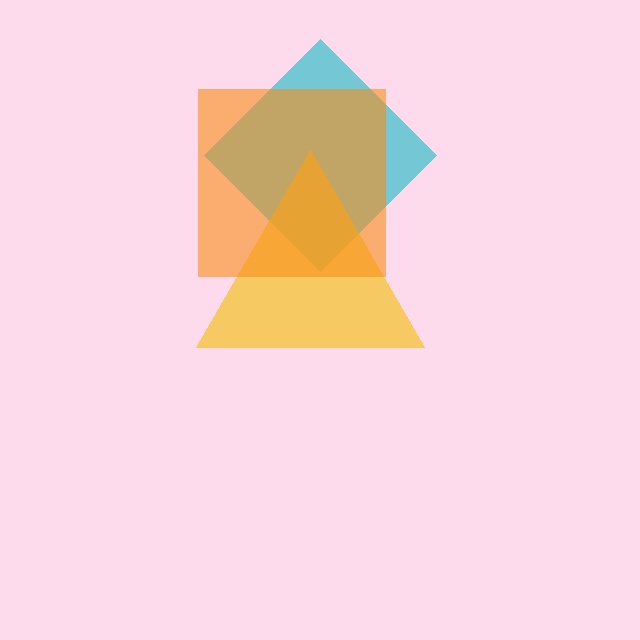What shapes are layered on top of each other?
The layered shapes are: a cyan diamond, a yellow triangle, an orange square.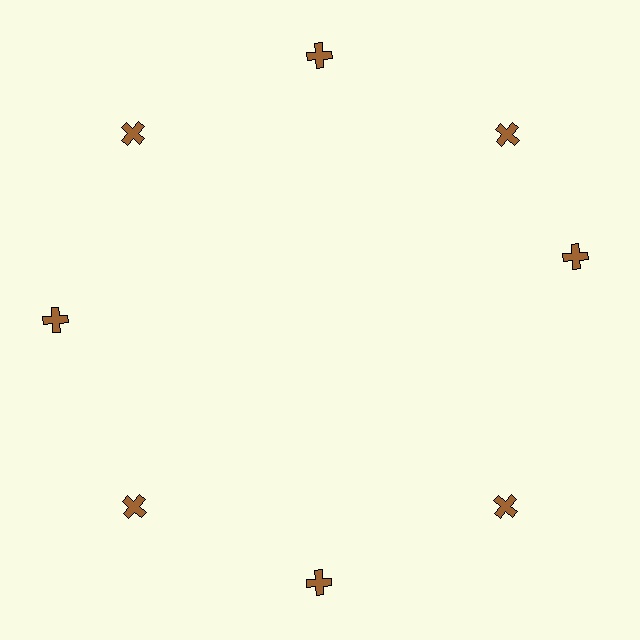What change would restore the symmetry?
The symmetry would be restored by rotating it back into even spacing with its neighbors so that all 8 crosses sit at equal angles and equal distance from the center.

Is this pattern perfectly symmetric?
No. The 8 brown crosses are arranged in a ring, but one element near the 3 o'clock position is rotated out of alignment along the ring, breaking the 8-fold rotational symmetry.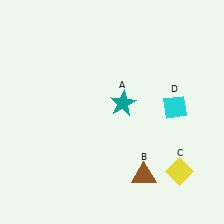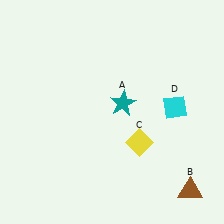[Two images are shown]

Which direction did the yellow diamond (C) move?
The yellow diamond (C) moved left.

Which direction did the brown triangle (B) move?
The brown triangle (B) moved right.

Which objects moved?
The objects that moved are: the brown triangle (B), the yellow diamond (C).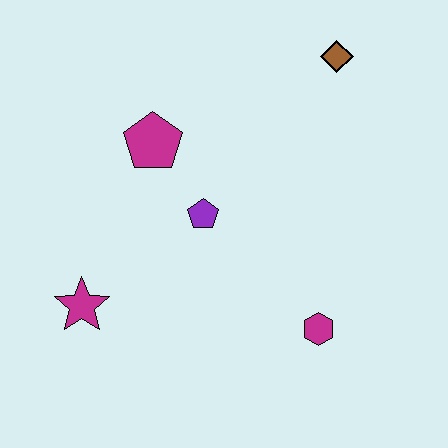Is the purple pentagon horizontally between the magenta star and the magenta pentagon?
No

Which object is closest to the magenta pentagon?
The purple pentagon is closest to the magenta pentagon.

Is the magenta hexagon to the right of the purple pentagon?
Yes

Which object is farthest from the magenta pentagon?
The magenta hexagon is farthest from the magenta pentagon.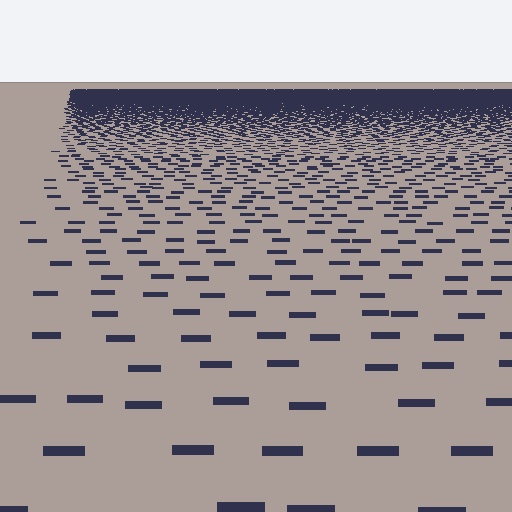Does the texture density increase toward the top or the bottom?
Density increases toward the top.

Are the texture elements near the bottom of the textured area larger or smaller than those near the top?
Larger. Near the bottom, elements are closer to the viewer and appear at a bigger on-screen size.